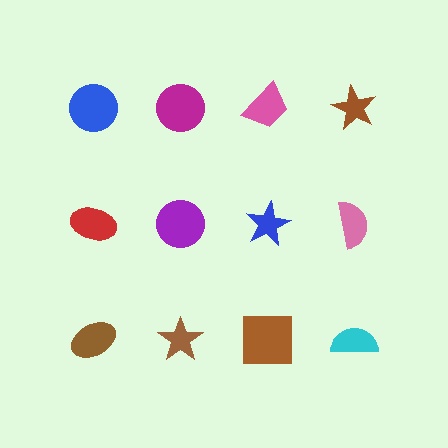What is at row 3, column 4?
A cyan semicircle.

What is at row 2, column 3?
A blue star.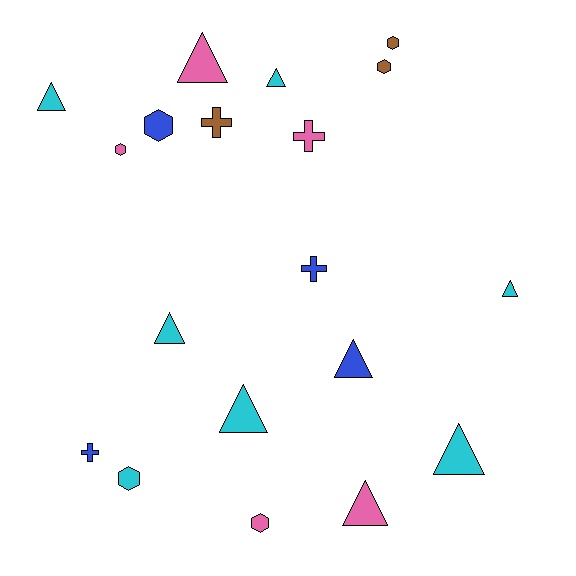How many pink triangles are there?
There are 2 pink triangles.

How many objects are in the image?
There are 19 objects.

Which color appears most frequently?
Cyan, with 7 objects.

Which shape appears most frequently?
Triangle, with 9 objects.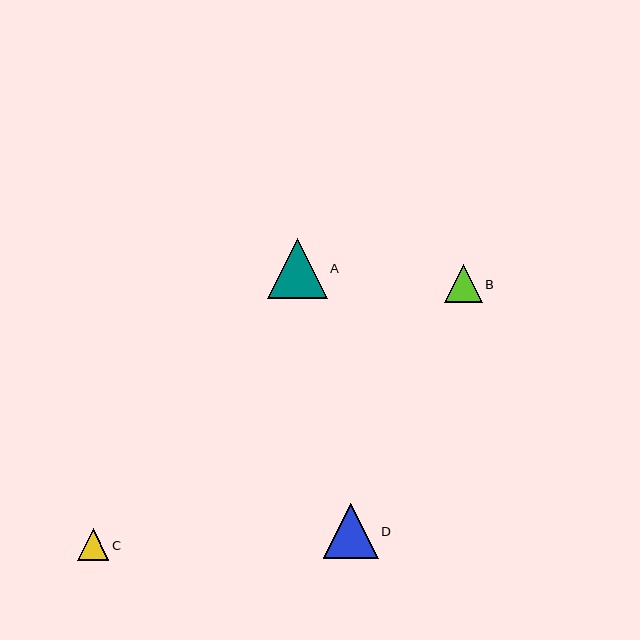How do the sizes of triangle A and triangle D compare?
Triangle A and triangle D are approximately the same size.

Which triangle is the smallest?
Triangle C is the smallest with a size of approximately 31 pixels.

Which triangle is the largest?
Triangle A is the largest with a size of approximately 60 pixels.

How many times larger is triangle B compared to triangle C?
Triangle B is approximately 1.2 times the size of triangle C.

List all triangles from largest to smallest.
From largest to smallest: A, D, B, C.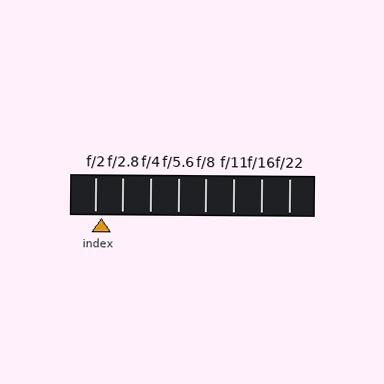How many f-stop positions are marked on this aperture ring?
There are 8 f-stop positions marked.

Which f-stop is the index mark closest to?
The index mark is closest to f/2.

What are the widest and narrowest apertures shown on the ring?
The widest aperture shown is f/2 and the narrowest is f/22.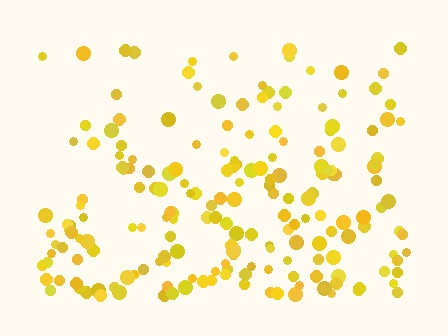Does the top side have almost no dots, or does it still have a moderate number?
Still a moderate number, just noticeably fewer than the bottom.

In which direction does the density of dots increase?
From top to bottom, with the bottom side densest.